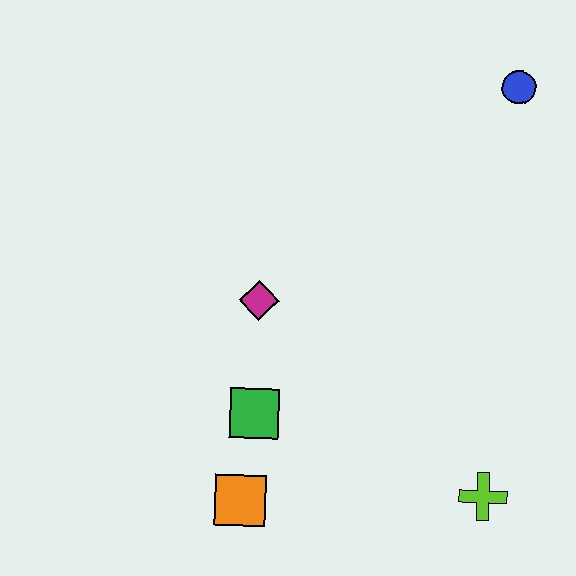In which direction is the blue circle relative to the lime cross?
The blue circle is above the lime cross.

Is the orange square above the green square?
No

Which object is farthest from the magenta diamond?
The blue circle is farthest from the magenta diamond.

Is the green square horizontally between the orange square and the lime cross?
Yes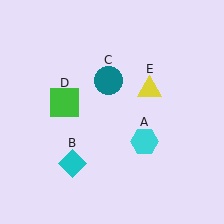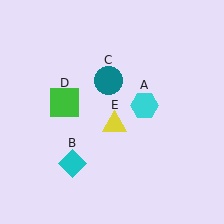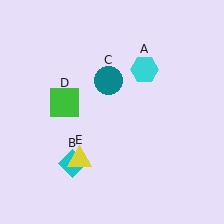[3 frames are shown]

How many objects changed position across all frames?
2 objects changed position: cyan hexagon (object A), yellow triangle (object E).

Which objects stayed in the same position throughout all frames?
Cyan diamond (object B) and teal circle (object C) and green square (object D) remained stationary.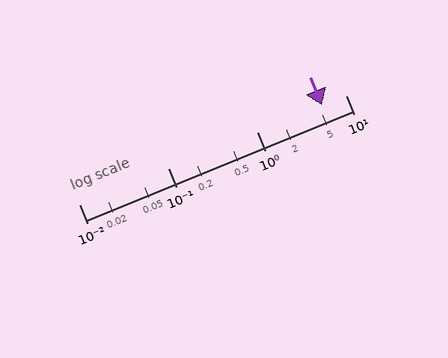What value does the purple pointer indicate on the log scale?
The pointer indicates approximately 5.4.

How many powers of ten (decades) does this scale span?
The scale spans 3 decades, from 0.01 to 10.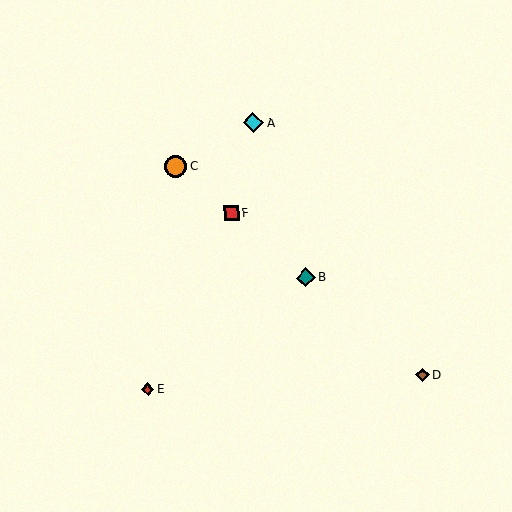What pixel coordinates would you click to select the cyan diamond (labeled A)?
Click at (253, 123) to select the cyan diamond A.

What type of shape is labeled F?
Shape F is a red square.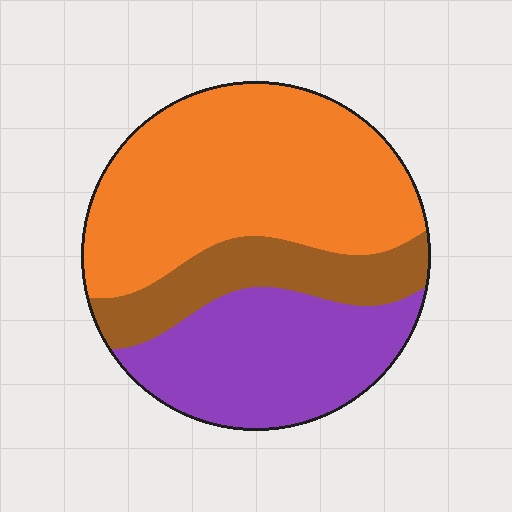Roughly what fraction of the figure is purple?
Purple covers about 30% of the figure.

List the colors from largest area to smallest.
From largest to smallest: orange, purple, brown.